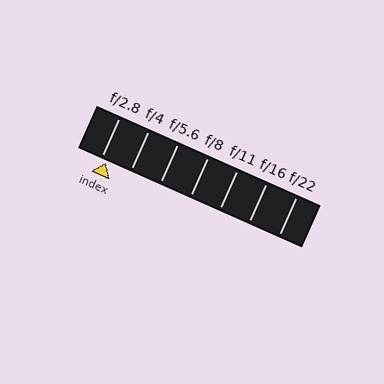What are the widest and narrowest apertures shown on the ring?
The widest aperture shown is f/2.8 and the narrowest is f/22.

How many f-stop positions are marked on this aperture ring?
There are 7 f-stop positions marked.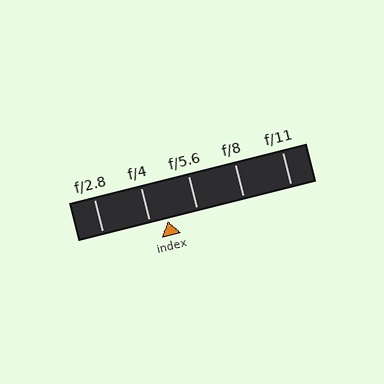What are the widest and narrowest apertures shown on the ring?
The widest aperture shown is f/2.8 and the narrowest is f/11.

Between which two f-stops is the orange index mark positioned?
The index mark is between f/4 and f/5.6.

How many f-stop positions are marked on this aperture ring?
There are 5 f-stop positions marked.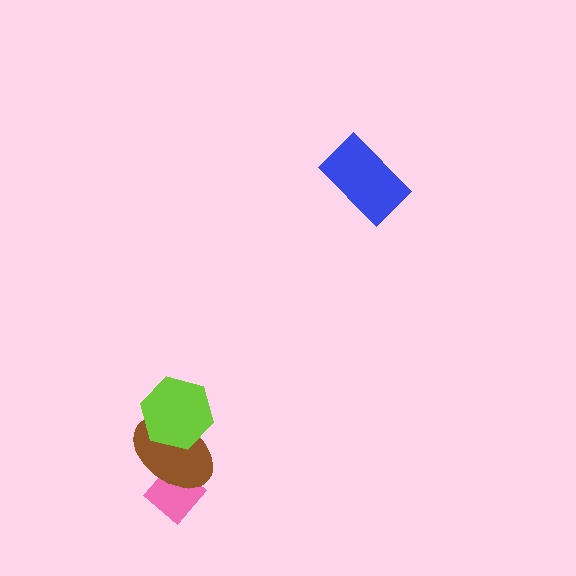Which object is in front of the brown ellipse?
The lime hexagon is in front of the brown ellipse.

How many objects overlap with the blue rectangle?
0 objects overlap with the blue rectangle.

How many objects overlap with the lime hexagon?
1 object overlaps with the lime hexagon.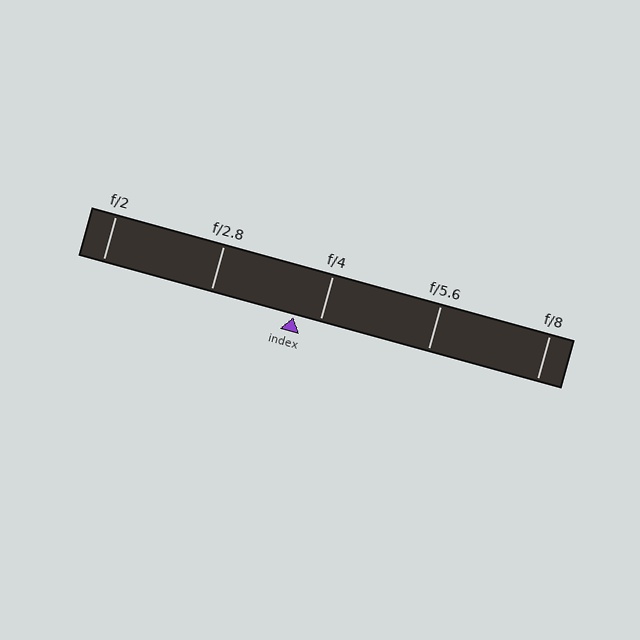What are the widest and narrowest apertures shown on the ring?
The widest aperture shown is f/2 and the narrowest is f/8.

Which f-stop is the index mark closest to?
The index mark is closest to f/4.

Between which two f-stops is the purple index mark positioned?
The index mark is between f/2.8 and f/4.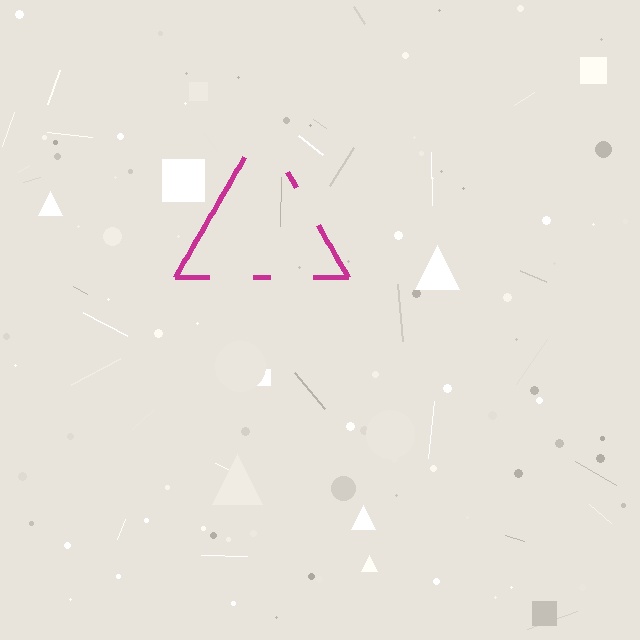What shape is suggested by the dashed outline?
The dashed outline suggests a triangle.